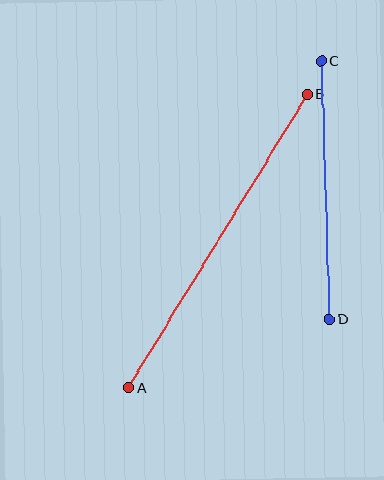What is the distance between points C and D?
The distance is approximately 259 pixels.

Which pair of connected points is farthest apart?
Points A and B are farthest apart.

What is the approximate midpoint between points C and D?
The midpoint is at approximately (325, 191) pixels.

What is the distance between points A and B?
The distance is approximately 344 pixels.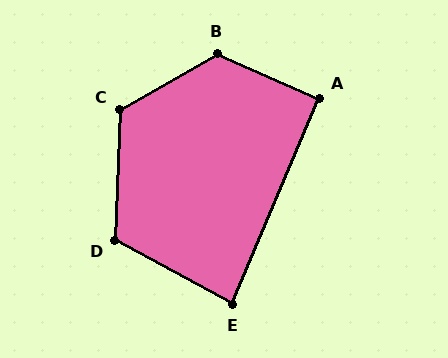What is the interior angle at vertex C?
Approximately 122 degrees (obtuse).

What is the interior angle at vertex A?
Approximately 90 degrees (approximately right).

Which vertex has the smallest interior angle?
E, at approximately 85 degrees.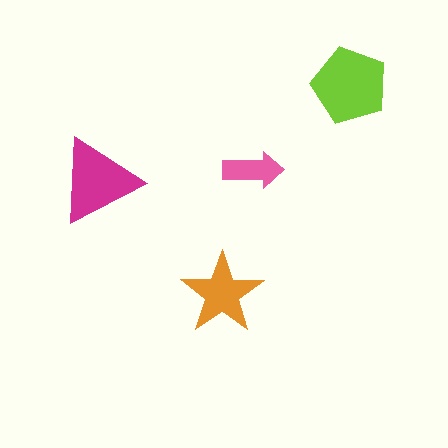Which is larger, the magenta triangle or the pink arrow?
The magenta triangle.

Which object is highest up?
The lime pentagon is topmost.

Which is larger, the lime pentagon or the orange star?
The lime pentagon.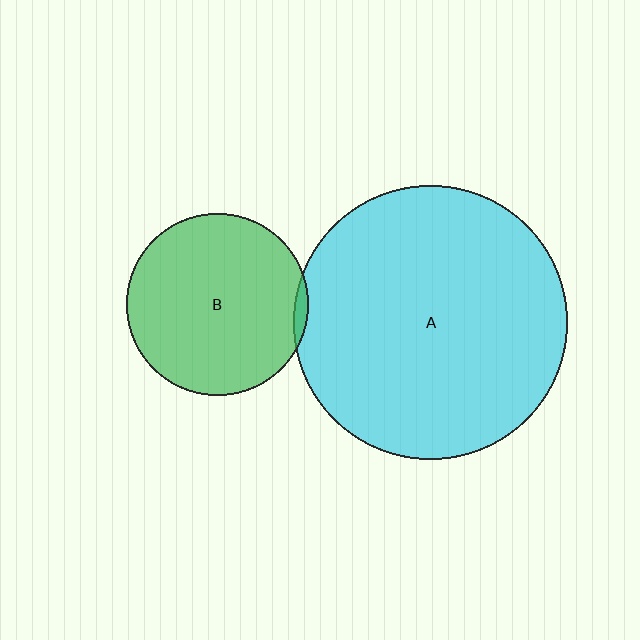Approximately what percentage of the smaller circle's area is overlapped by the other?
Approximately 5%.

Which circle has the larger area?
Circle A (cyan).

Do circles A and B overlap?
Yes.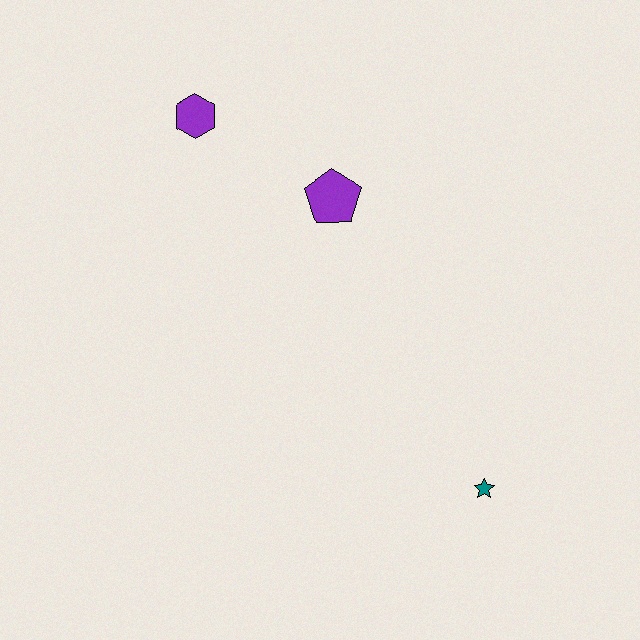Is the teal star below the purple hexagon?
Yes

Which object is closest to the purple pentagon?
The purple hexagon is closest to the purple pentagon.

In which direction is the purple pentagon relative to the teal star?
The purple pentagon is above the teal star.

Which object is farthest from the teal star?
The purple hexagon is farthest from the teal star.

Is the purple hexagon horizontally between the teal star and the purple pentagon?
No